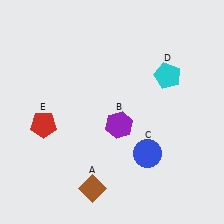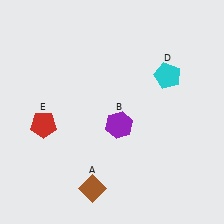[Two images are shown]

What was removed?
The blue circle (C) was removed in Image 2.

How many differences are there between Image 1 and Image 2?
There is 1 difference between the two images.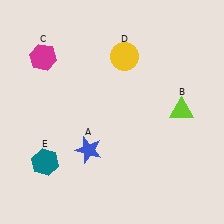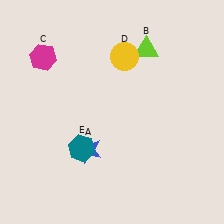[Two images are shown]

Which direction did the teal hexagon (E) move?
The teal hexagon (E) moved right.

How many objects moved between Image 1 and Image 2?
2 objects moved between the two images.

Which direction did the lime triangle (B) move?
The lime triangle (B) moved up.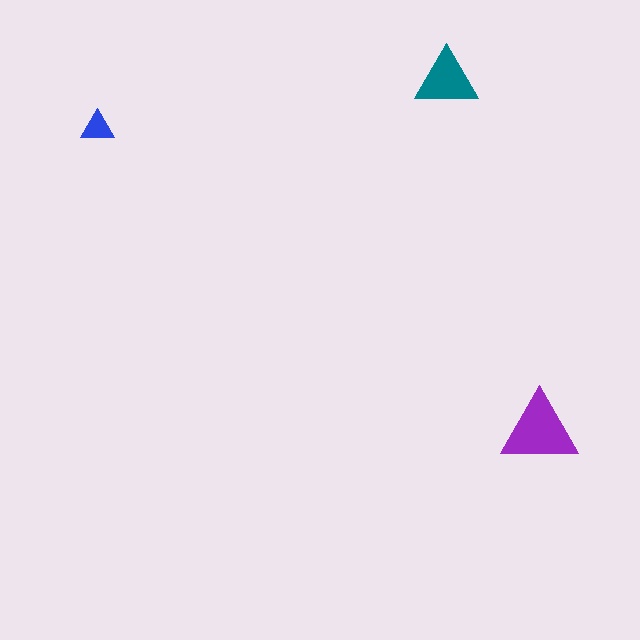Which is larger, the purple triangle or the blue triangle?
The purple one.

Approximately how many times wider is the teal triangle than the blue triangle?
About 2 times wider.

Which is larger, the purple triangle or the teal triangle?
The purple one.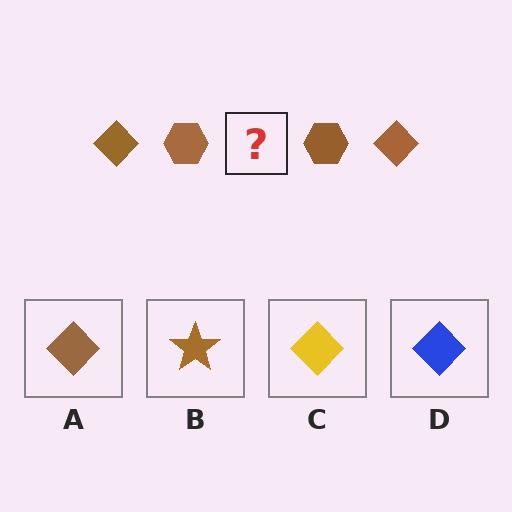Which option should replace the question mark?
Option A.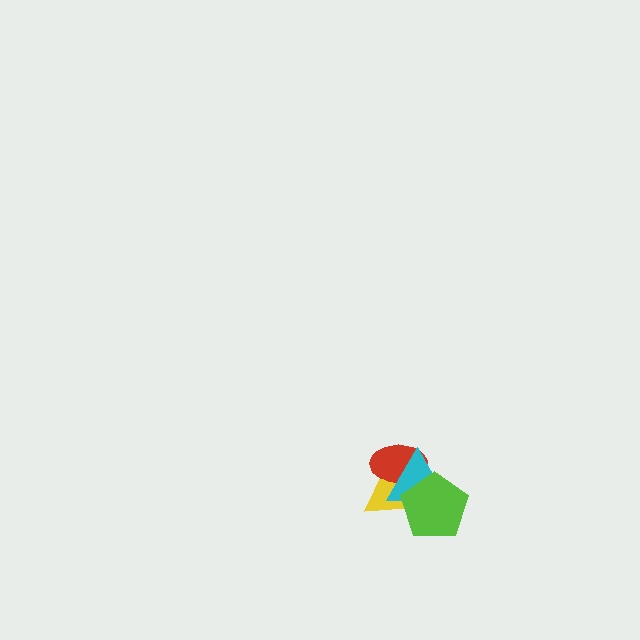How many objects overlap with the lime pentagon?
3 objects overlap with the lime pentagon.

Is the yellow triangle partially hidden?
Yes, it is partially covered by another shape.